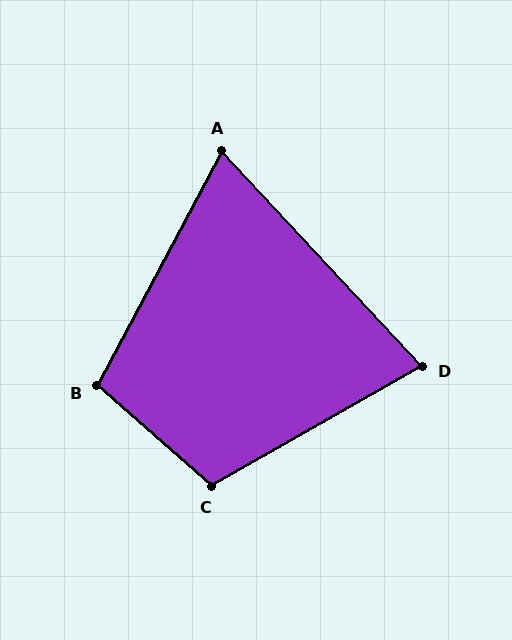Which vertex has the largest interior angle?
C, at approximately 109 degrees.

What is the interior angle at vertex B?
Approximately 103 degrees (obtuse).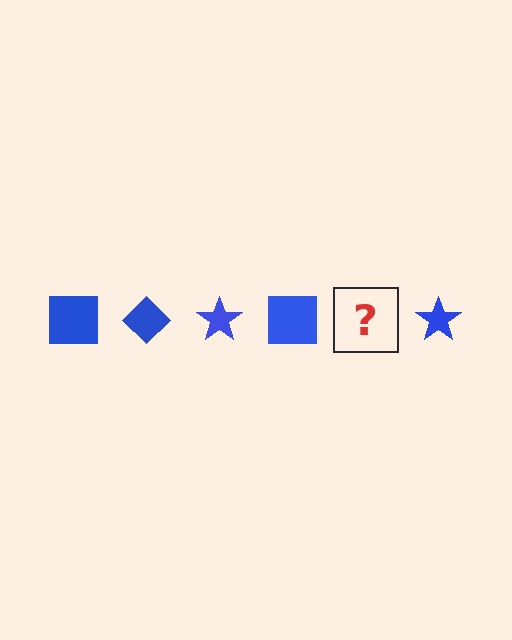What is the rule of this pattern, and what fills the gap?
The rule is that the pattern cycles through square, diamond, star shapes in blue. The gap should be filled with a blue diamond.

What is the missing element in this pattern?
The missing element is a blue diamond.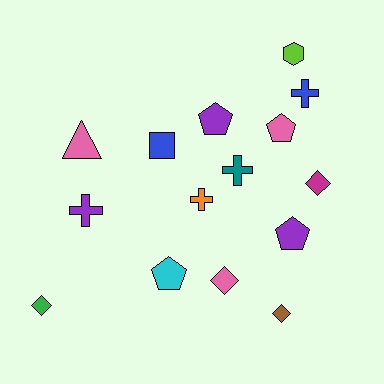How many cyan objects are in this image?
There is 1 cyan object.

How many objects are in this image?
There are 15 objects.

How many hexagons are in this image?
There is 1 hexagon.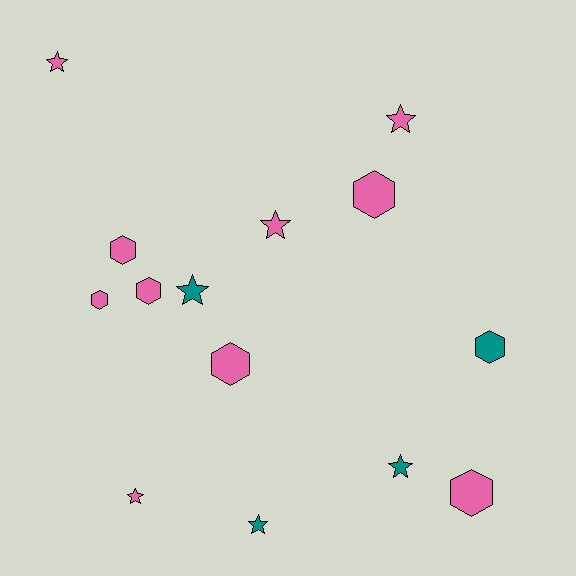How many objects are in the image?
There are 14 objects.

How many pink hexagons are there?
There are 6 pink hexagons.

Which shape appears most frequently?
Star, with 7 objects.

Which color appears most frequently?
Pink, with 10 objects.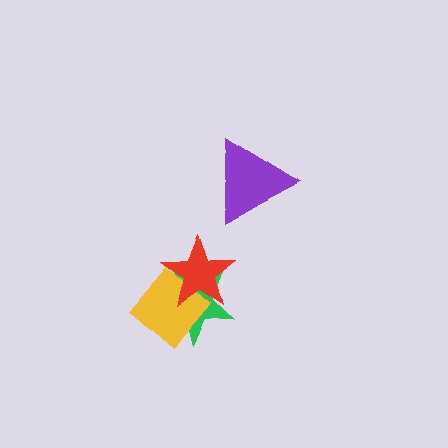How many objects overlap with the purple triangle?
0 objects overlap with the purple triangle.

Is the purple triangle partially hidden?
No, no other shape covers it.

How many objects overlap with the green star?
2 objects overlap with the green star.